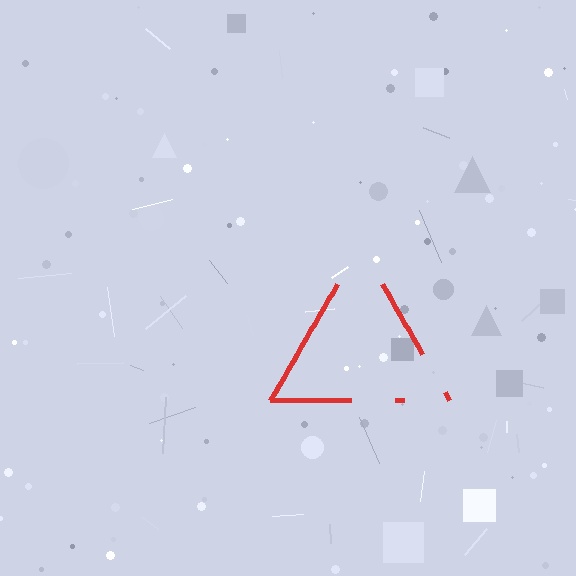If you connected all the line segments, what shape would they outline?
They would outline a triangle.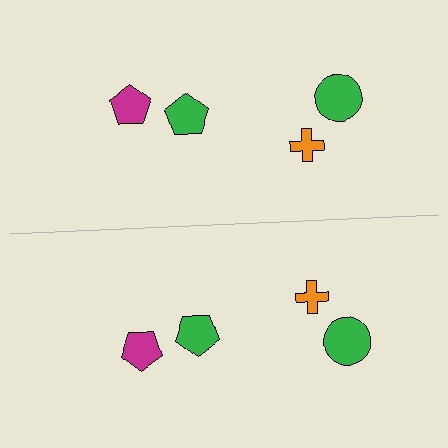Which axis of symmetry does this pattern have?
The pattern has a horizontal axis of symmetry running through the center of the image.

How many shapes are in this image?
There are 8 shapes in this image.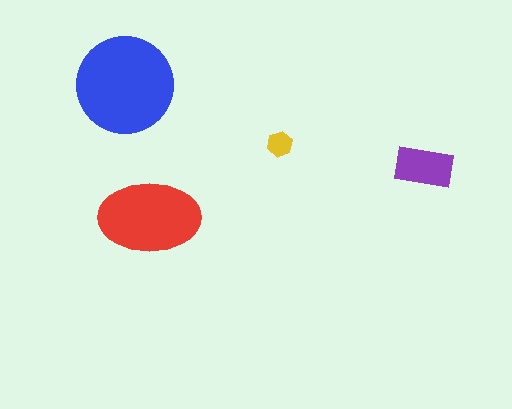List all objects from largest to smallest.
The blue circle, the red ellipse, the purple rectangle, the yellow hexagon.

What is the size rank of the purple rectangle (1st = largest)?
3rd.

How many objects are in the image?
There are 4 objects in the image.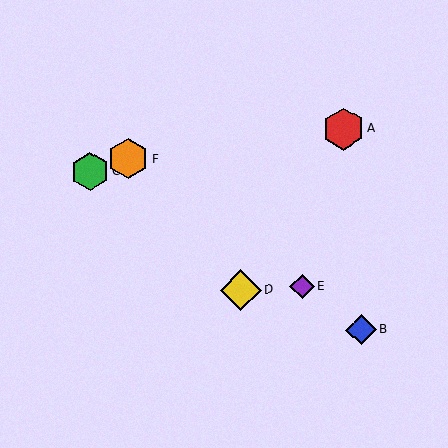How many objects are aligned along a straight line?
3 objects (B, E, F) are aligned along a straight line.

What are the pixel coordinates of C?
Object C is at (90, 171).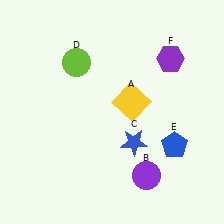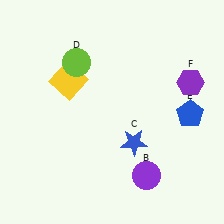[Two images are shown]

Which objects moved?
The objects that moved are: the yellow square (A), the blue pentagon (E), the purple hexagon (F).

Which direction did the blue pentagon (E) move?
The blue pentagon (E) moved up.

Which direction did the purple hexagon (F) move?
The purple hexagon (F) moved down.